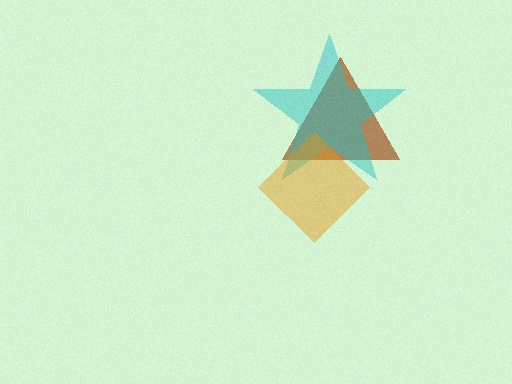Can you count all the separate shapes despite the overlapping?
Yes, there are 3 separate shapes.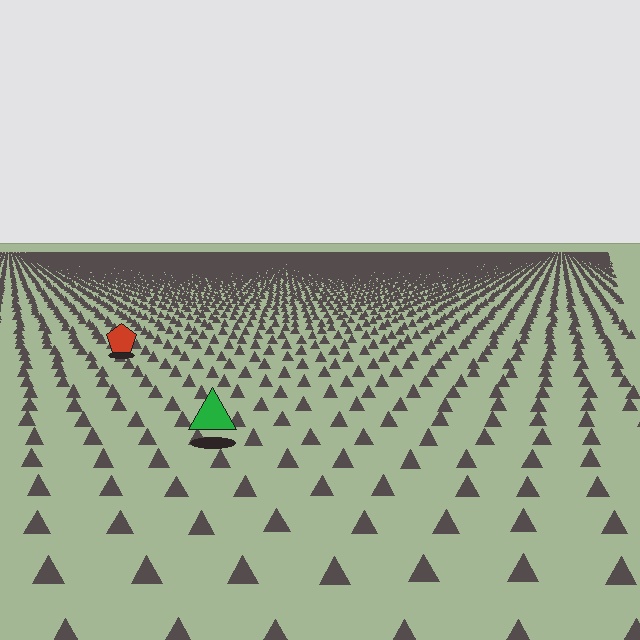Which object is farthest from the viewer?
The red pentagon is farthest from the viewer. It appears smaller and the ground texture around it is denser.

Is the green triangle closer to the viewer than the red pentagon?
Yes. The green triangle is closer — you can tell from the texture gradient: the ground texture is coarser near it.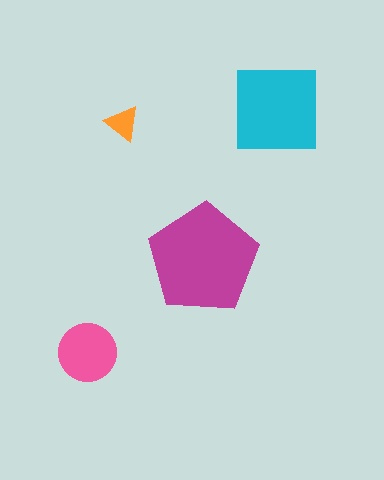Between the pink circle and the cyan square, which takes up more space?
The cyan square.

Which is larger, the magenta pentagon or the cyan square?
The magenta pentagon.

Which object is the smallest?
The orange triangle.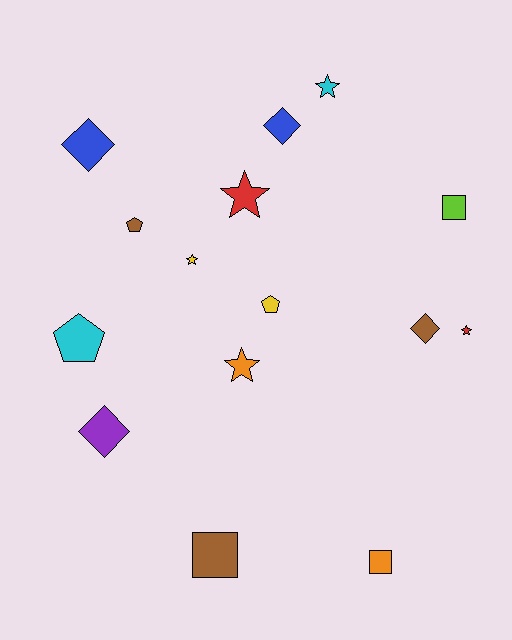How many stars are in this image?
There are 5 stars.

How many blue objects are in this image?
There are 2 blue objects.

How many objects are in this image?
There are 15 objects.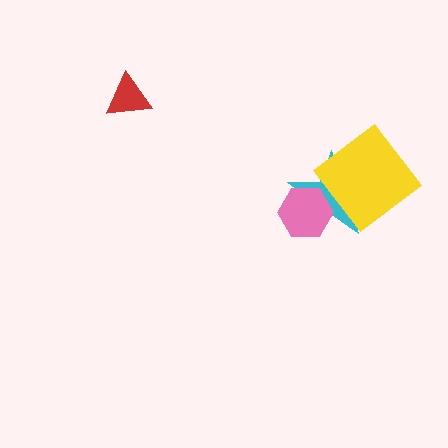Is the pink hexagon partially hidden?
No, no other shape covers it.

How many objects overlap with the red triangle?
0 objects overlap with the red triangle.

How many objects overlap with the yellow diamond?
1 object overlaps with the yellow diamond.